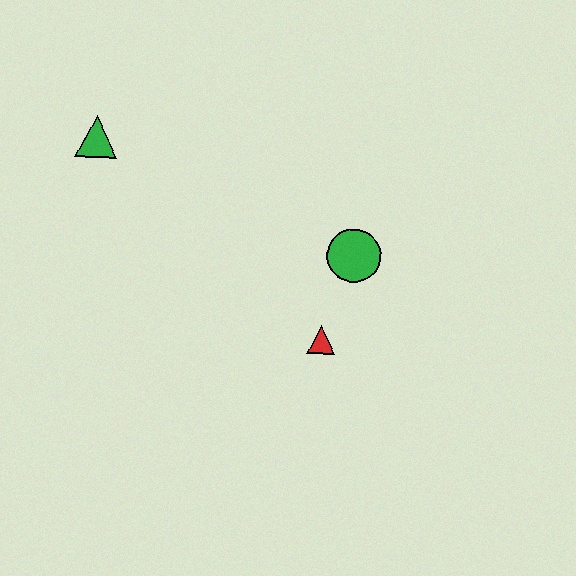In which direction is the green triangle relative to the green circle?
The green triangle is to the left of the green circle.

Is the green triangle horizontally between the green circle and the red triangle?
No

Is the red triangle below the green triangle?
Yes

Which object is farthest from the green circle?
The green triangle is farthest from the green circle.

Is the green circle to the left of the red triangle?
No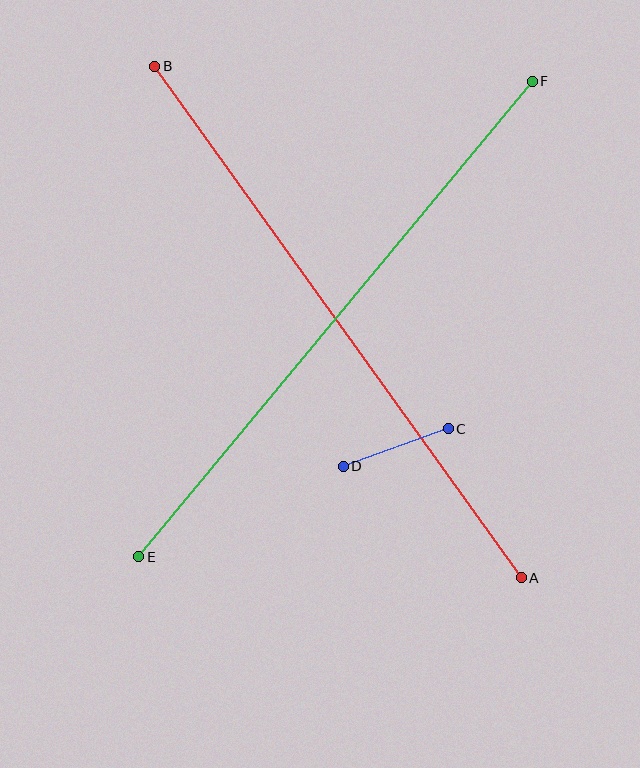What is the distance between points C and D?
The distance is approximately 111 pixels.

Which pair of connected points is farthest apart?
Points A and B are farthest apart.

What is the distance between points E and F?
The distance is approximately 617 pixels.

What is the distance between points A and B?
The distance is approximately 629 pixels.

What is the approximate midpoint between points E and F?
The midpoint is at approximately (335, 319) pixels.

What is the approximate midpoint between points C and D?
The midpoint is at approximately (396, 448) pixels.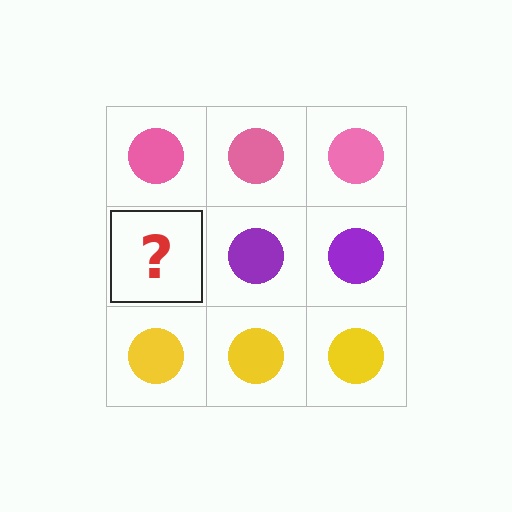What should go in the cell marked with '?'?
The missing cell should contain a purple circle.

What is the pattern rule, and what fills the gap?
The rule is that each row has a consistent color. The gap should be filled with a purple circle.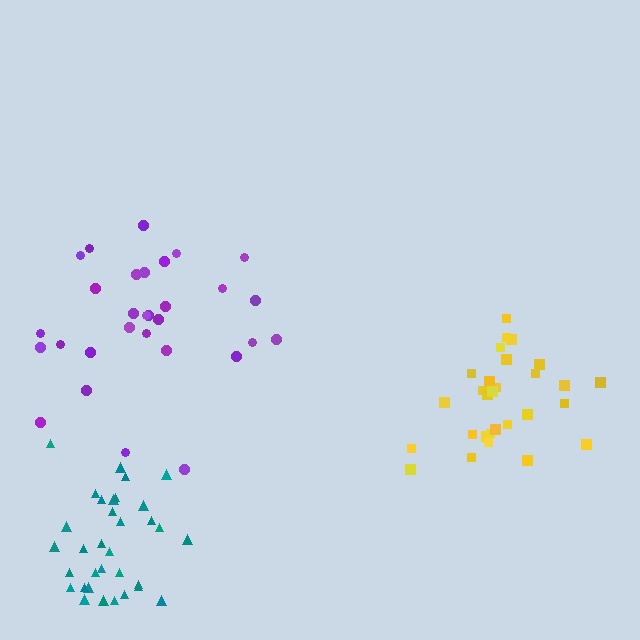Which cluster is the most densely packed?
Teal.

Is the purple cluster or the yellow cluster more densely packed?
Yellow.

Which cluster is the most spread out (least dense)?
Purple.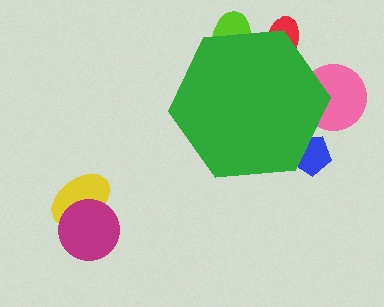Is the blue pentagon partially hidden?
Yes, the blue pentagon is partially hidden behind the green hexagon.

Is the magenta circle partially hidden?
No, the magenta circle is fully visible.